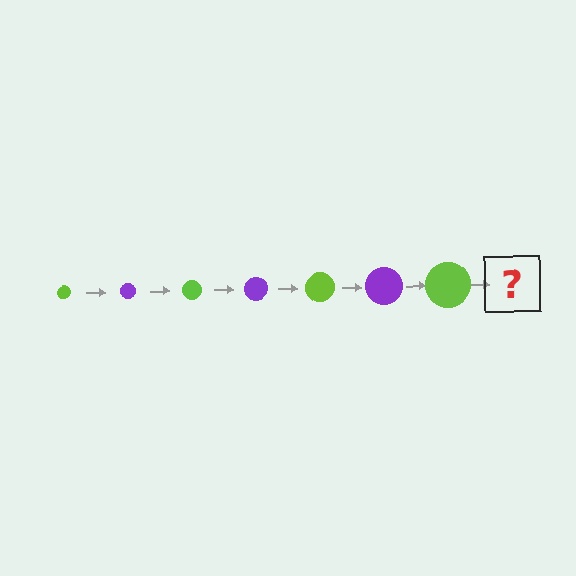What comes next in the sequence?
The next element should be a purple circle, larger than the previous one.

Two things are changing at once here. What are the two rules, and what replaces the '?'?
The two rules are that the circle grows larger each step and the color cycles through lime and purple. The '?' should be a purple circle, larger than the previous one.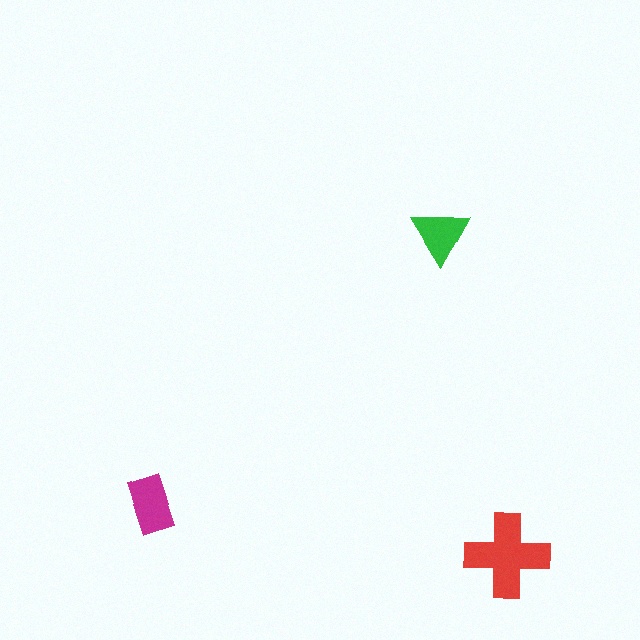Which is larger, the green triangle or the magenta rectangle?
The magenta rectangle.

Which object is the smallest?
The green triangle.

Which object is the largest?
The red cross.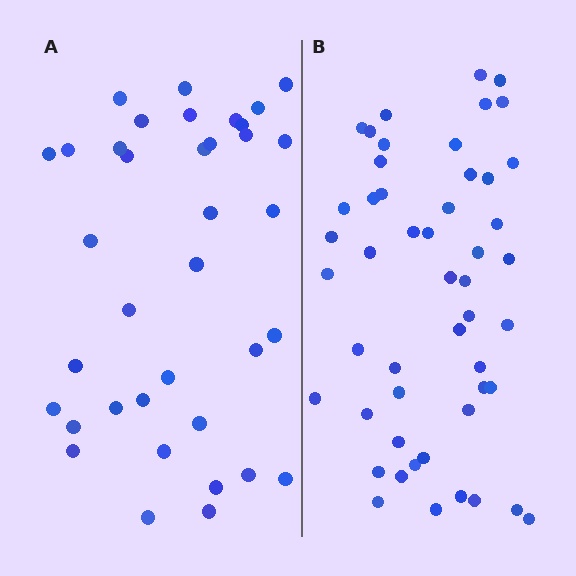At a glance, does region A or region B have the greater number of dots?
Region B (the right region) has more dots.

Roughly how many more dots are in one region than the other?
Region B has approximately 15 more dots than region A.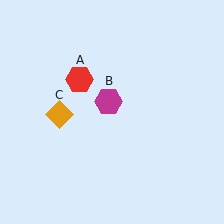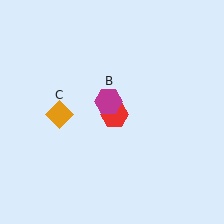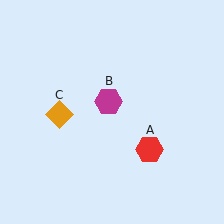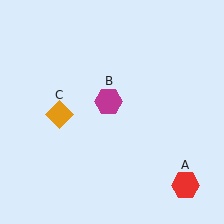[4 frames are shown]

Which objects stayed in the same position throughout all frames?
Magenta hexagon (object B) and orange diamond (object C) remained stationary.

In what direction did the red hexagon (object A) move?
The red hexagon (object A) moved down and to the right.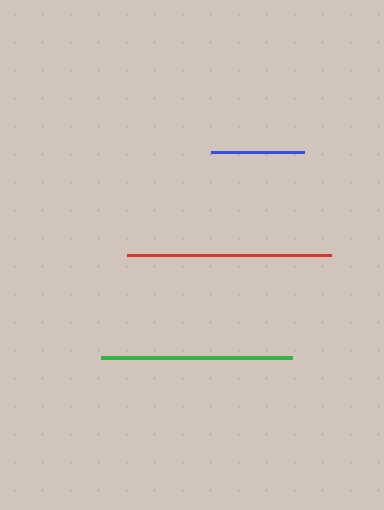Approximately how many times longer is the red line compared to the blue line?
The red line is approximately 2.2 times the length of the blue line.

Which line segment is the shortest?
The blue line is the shortest at approximately 93 pixels.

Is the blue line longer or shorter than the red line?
The red line is longer than the blue line.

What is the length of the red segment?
The red segment is approximately 204 pixels long.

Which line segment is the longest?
The red line is the longest at approximately 204 pixels.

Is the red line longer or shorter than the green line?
The red line is longer than the green line.